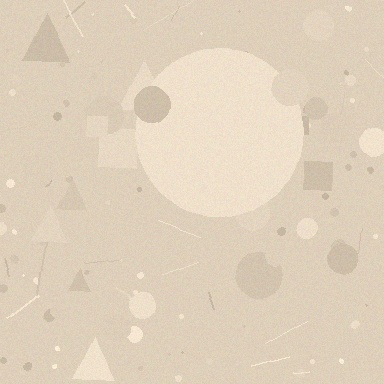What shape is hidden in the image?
A circle is hidden in the image.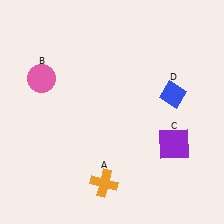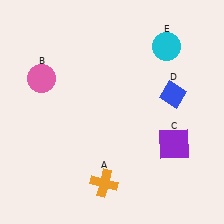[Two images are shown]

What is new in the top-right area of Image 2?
A cyan circle (E) was added in the top-right area of Image 2.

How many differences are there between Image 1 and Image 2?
There is 1 difference between the two images.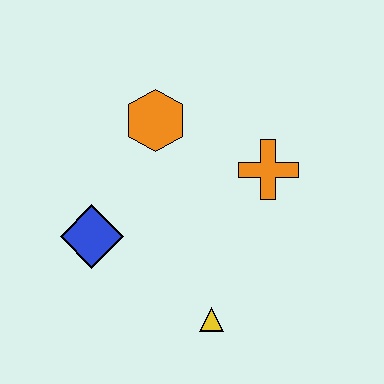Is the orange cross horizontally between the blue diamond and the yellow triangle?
No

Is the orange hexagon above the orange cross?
Yes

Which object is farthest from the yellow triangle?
The orange hexagon is farthest from the yellow triangle.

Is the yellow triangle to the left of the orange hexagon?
No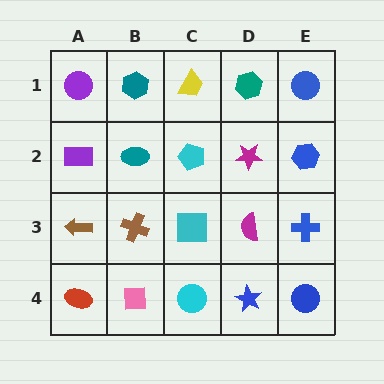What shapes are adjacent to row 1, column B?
A teal ellipse (row 2, column B), a purple circle (row 1, column A), a yellow trapezoid (row 1, column C).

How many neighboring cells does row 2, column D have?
4.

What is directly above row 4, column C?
A cyan square.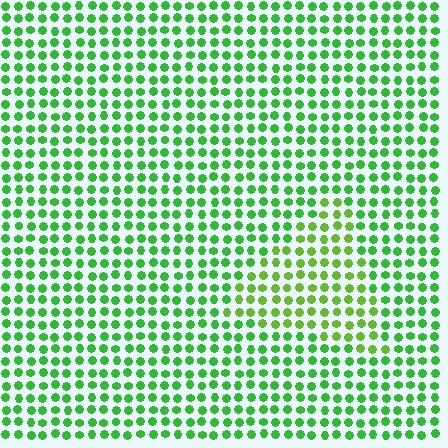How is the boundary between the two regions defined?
The boundary is defined purely by a slight shift in hue (about 26 degrees). Spacing, size, and orientation are identical on both sides.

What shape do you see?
I see a triangle.